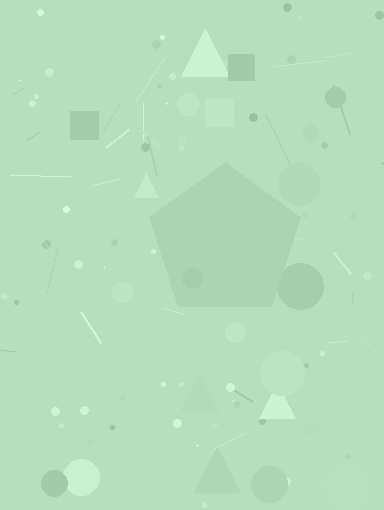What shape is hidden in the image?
A pentagon is hidden in the image.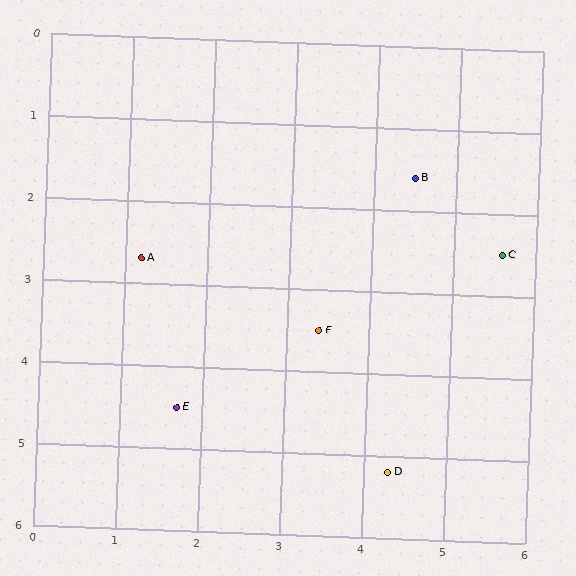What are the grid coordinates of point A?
Point A is at approximately (1.2, 2.7).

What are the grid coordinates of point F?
Point F is at approximately (3.4, 3.5).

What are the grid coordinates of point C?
Point C is at approximately (5.6, 2.5).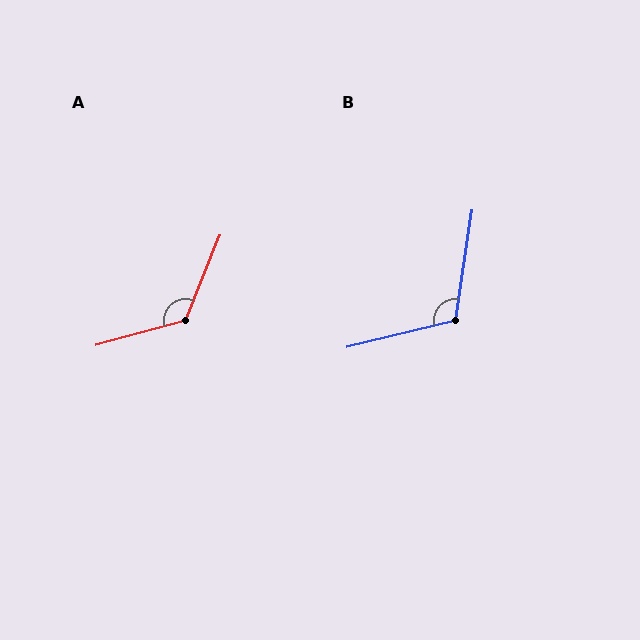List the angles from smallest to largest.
B (112°), A (128°).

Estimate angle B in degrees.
Approximately 112 degrees.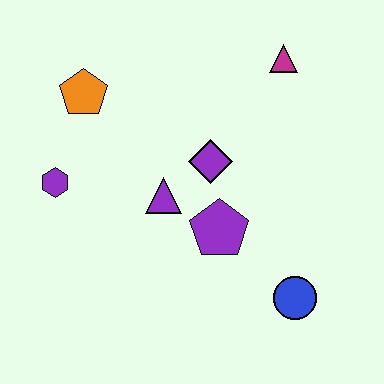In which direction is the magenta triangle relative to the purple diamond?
The magenta triangle is above the purple diamond.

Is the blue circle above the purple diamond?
No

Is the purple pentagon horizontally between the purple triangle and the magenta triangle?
Yes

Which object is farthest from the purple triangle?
The magenta triangle is farthest from the purple triangle.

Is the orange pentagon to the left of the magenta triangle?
Yes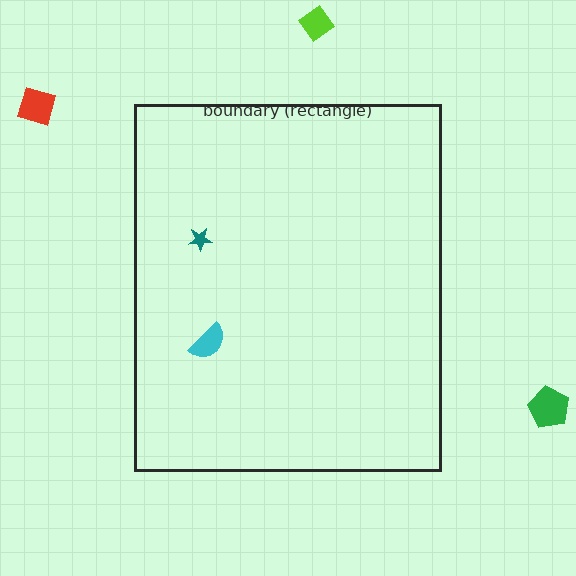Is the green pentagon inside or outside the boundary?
Outside.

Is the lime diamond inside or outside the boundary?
Outside.